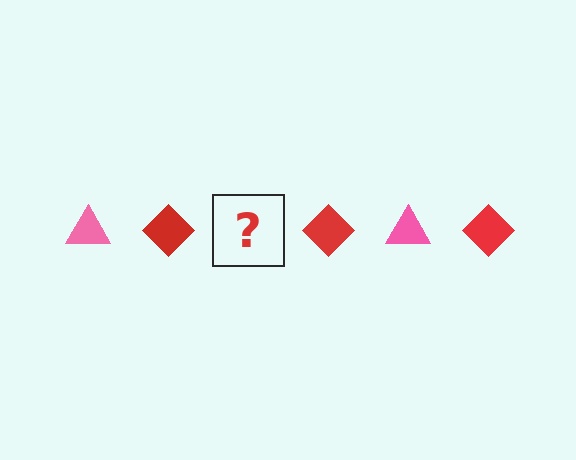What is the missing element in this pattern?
The missing element is a pink triangle.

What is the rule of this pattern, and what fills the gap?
The rule is that the pattern alternates between pink triangle and red diamond. The gap should be filled with a pink triangle.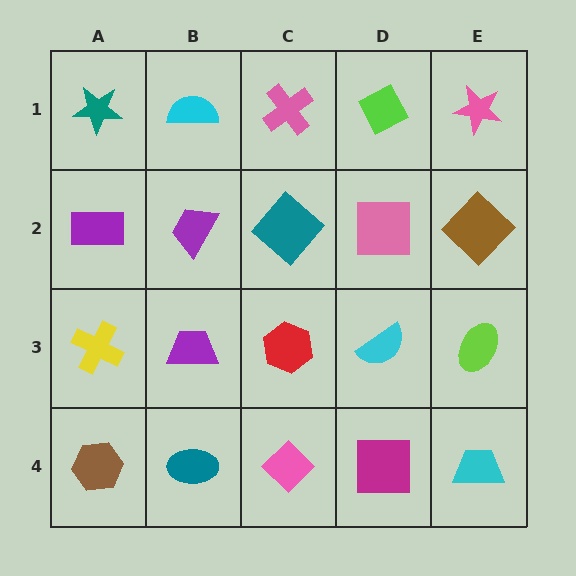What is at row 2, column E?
A brown diamond.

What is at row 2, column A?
A purple rectangle.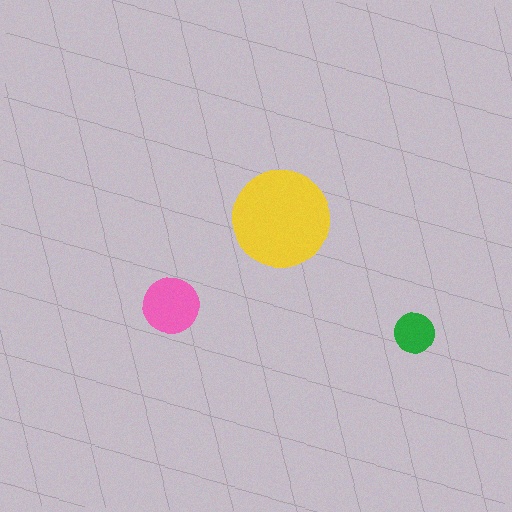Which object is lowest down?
The green circle is bottommost.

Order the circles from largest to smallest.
the yellow one, the pink one, the green one.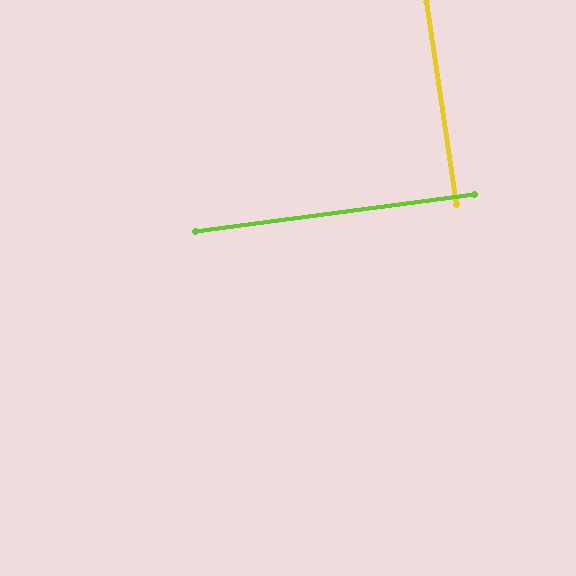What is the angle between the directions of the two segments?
Approximately 89 degrees.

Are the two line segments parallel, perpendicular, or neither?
Perpendicular — they meet at approximately 89°.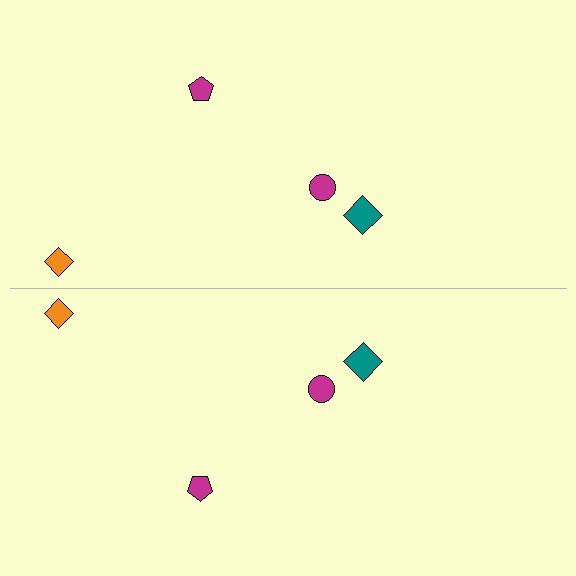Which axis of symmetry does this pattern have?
The pattern has a horizontal axis of symmetry running through the center of the image.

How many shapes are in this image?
There are 8 shapes in this image.